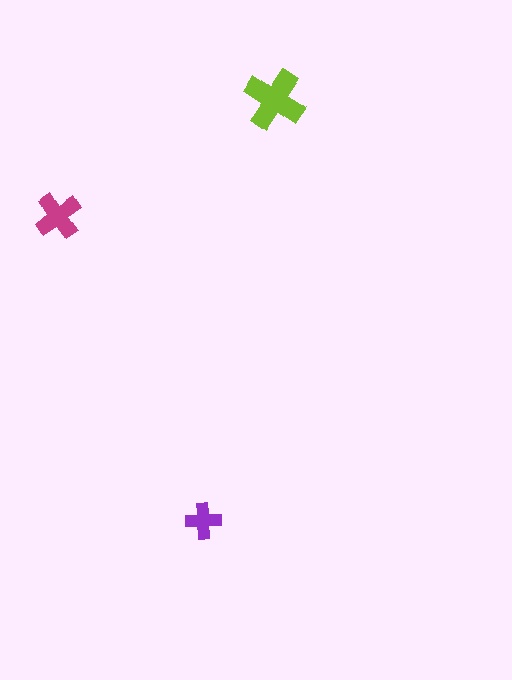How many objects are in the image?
There are 3 objects in the image.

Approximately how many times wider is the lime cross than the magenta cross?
About 1.5 times wider.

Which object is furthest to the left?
The magenta cross is leftmost.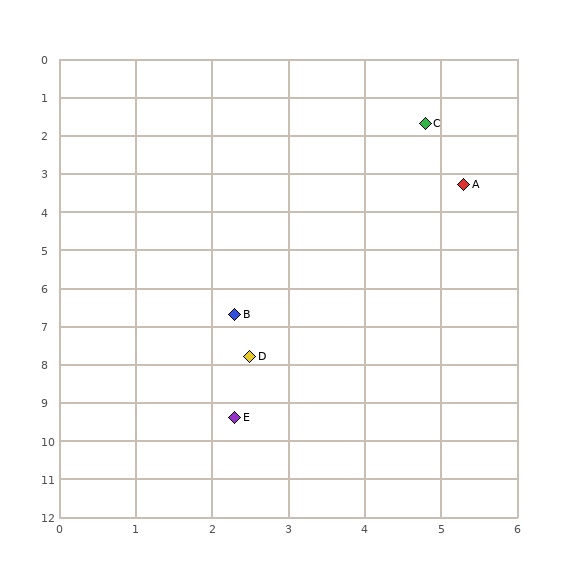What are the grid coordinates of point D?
Point D is at approximately (2.5, 7.8).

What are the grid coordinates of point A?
Point A is at approximately (5.3, 3.3).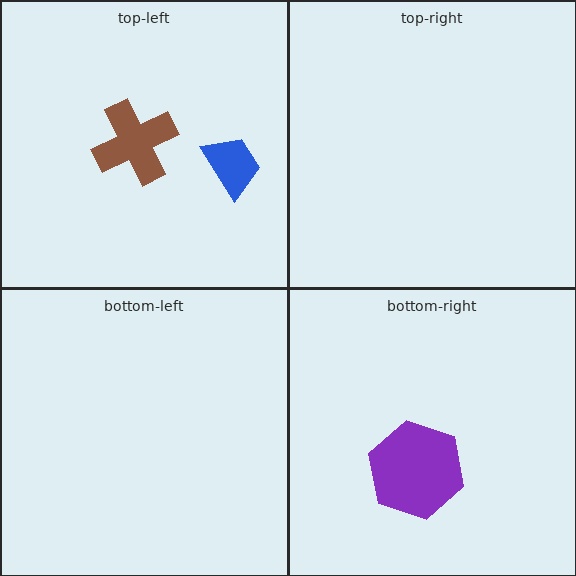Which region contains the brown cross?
The top-left region.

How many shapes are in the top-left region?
2.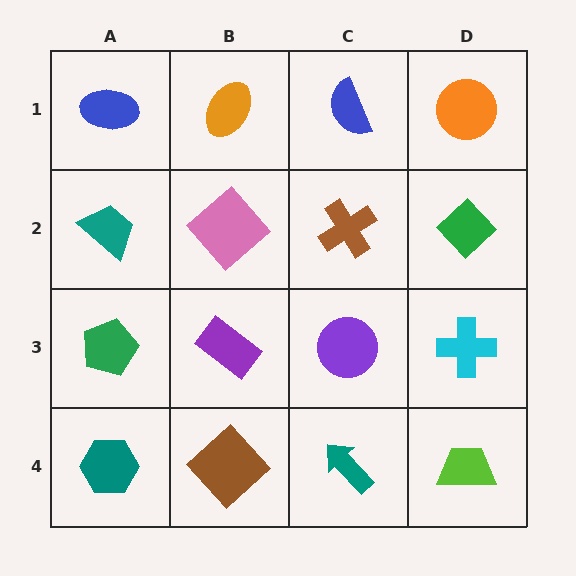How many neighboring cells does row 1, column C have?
3.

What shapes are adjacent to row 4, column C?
A purple circle (row 3, column C), a brown diamond (row 4, column B), a lime trapezoid (row 4, column D).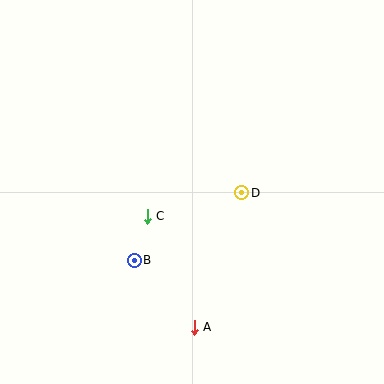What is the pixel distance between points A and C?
The distance between A and C is 121 pixels.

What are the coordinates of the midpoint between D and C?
The midpoint between D and C is at (195, 204).